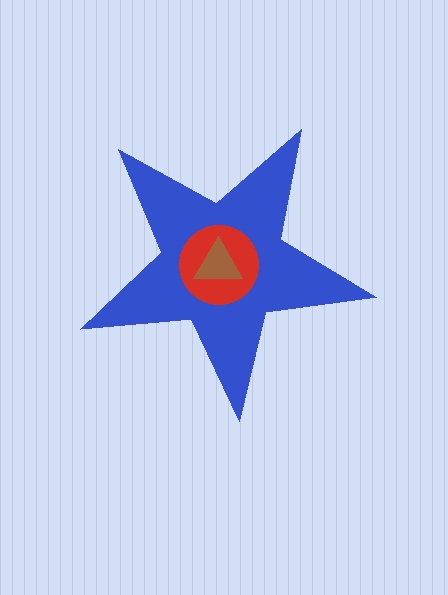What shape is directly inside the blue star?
The red circle.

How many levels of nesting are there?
3.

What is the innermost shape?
The brown triangle.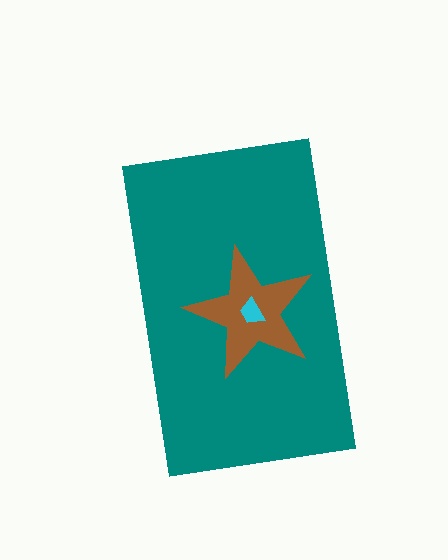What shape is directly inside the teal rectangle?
The brown star.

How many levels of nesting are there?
3.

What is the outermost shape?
The teal rectangle.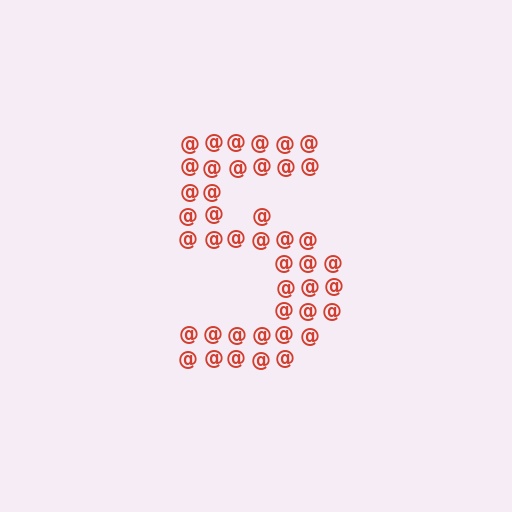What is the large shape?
The large shape is the digit 5.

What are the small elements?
The small elements are at signs.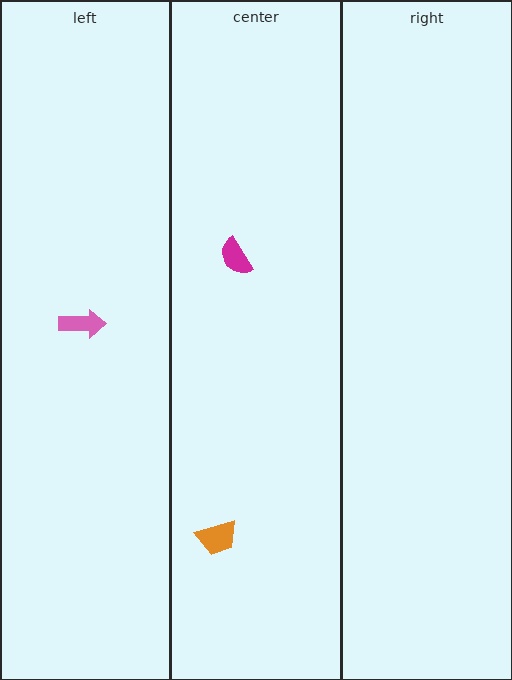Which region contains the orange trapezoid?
The center region.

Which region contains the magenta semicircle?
The center region.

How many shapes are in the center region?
2.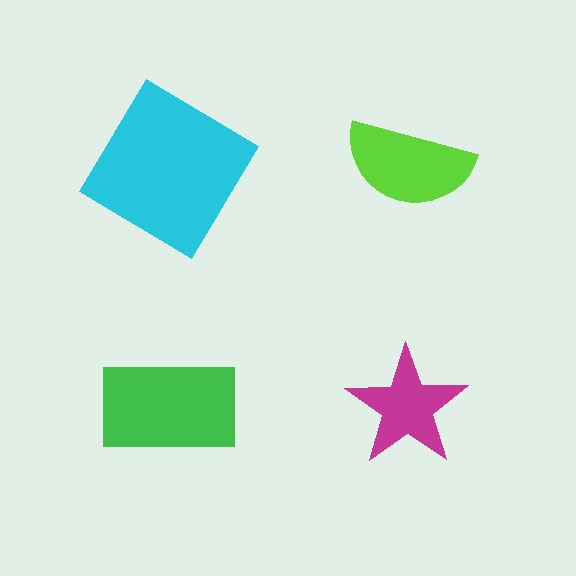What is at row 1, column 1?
A cyan diamond.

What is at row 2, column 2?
A magenta star.